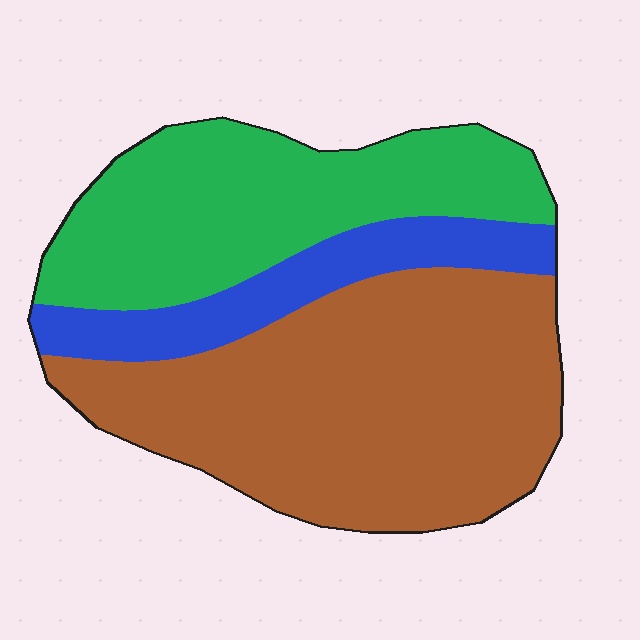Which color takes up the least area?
Blue, at roughly 15%.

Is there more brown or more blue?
Brown.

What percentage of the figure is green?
Green covers around 35% of the figure.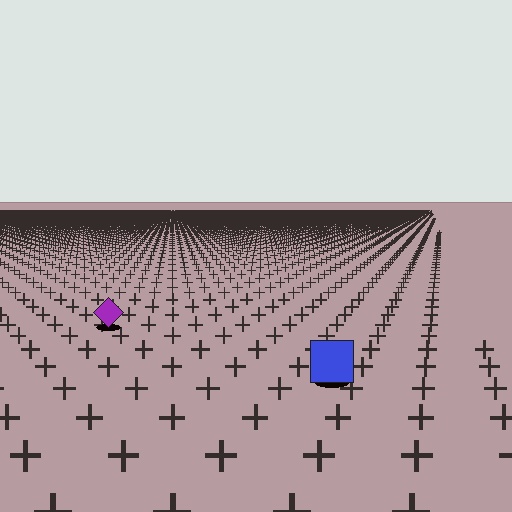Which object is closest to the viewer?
The blue square is closest. The texture marks near it are larger and more spread out.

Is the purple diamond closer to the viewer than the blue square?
No. The blue square is closer — you can tell from the texture gradient: the ground texture is coarser near it.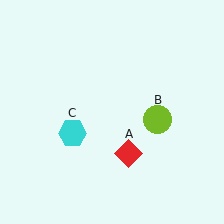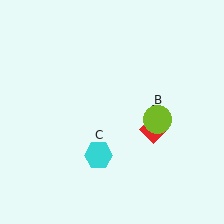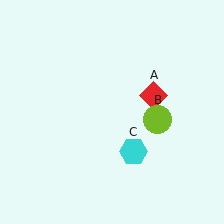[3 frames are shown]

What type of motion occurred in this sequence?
The red diamond (object A), cyan hexagon (object C) rotated counterclockwise around the center of the scene.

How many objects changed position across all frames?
2 objects changed position: red diamond (object A), cyan hexagon (object C).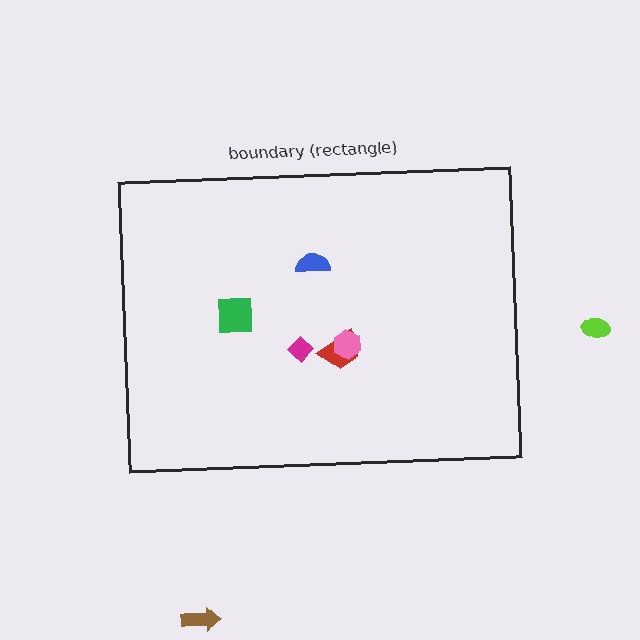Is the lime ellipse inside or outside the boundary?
Outside.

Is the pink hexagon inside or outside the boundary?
Inside.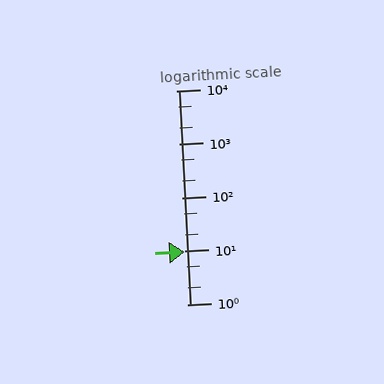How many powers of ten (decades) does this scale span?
The scale spans 4 decades, from 1 to 10000.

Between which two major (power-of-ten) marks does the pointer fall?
The pointer is between 1 and 10.